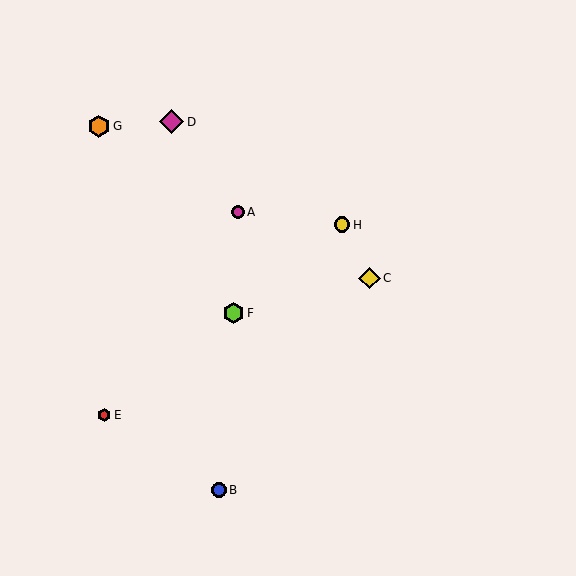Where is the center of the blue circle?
The center of the blue circle is at (219, 490).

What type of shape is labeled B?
Shape B is a blue circle.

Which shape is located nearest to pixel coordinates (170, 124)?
The magenta diamond (labeled D) at (172, 122) is nearest to that location.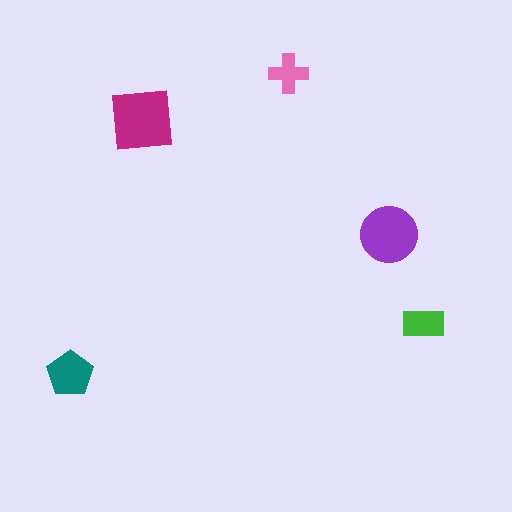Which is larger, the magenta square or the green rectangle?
The magenta square.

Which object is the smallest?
The pink cross.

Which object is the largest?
The magenta square.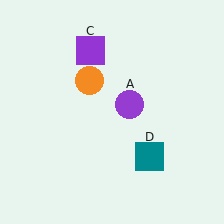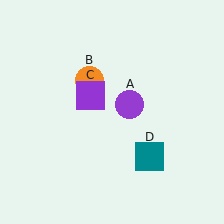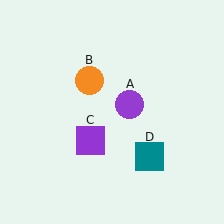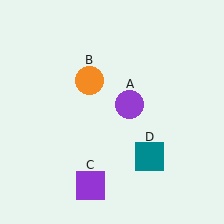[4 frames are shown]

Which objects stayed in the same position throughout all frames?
Purple circle (object A) and orange circle (object B) and teal square (object D) remained stationary.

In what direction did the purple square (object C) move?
The purple square (object C) moved down.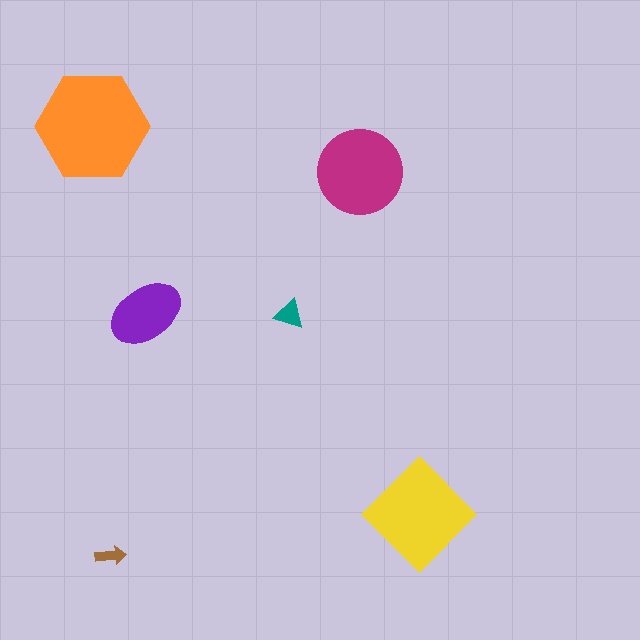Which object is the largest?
The orange hexagon.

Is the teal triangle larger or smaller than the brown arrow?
Larger.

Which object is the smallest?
The brown arrow.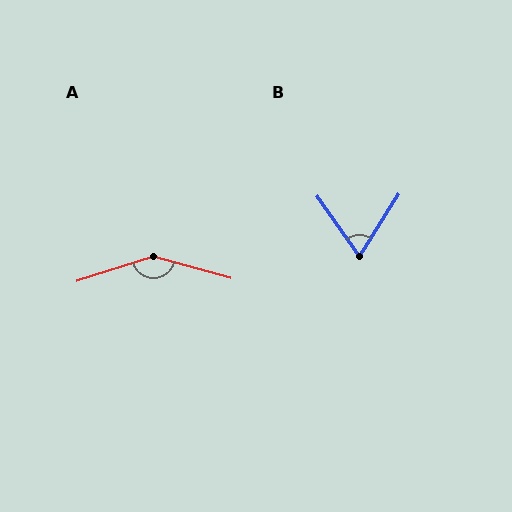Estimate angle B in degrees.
Approximately 67 degrees.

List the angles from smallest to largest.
B (67°), A (146°).